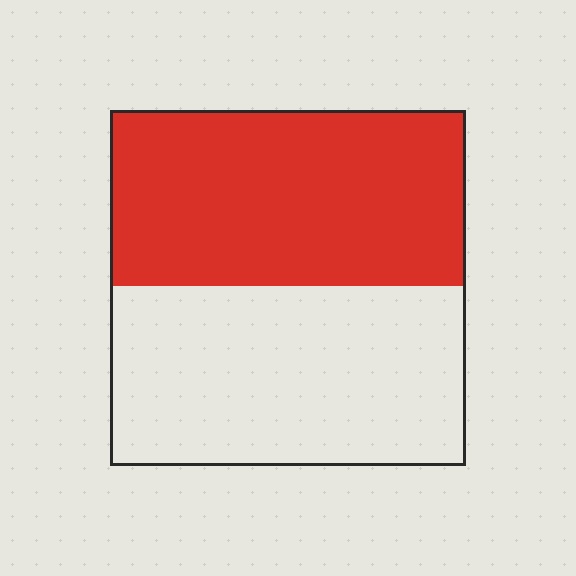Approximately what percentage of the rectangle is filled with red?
Approximately 50%.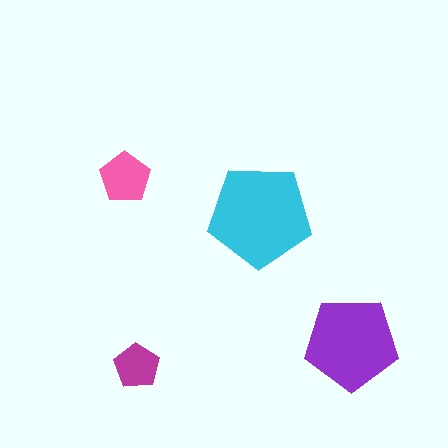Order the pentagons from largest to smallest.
the cyan one, the purple one, the pink one, the magenta one.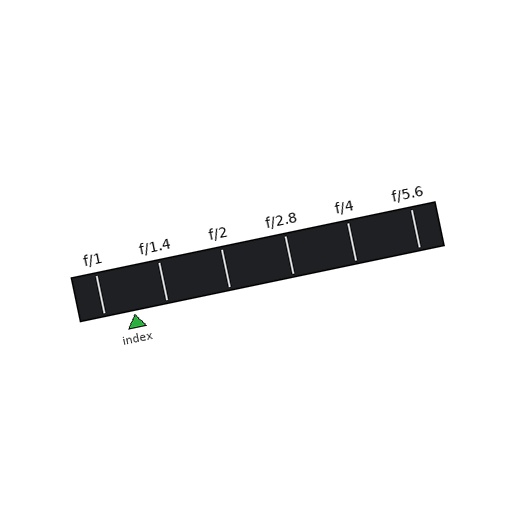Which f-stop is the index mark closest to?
The index mark is closest to f/1.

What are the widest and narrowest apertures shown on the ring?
The widest aperture shown is f/1 and the narrowest is f/5.6.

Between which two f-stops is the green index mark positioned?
The index mark is between f/1 and f/1.4.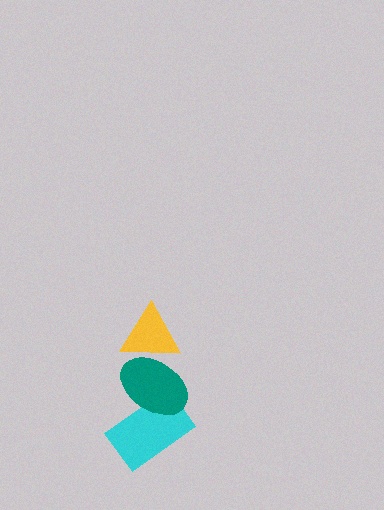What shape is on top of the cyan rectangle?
The teal ellipse is on top of the cyan rectangle.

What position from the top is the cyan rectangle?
The cyan rectangle is 3rd from the top.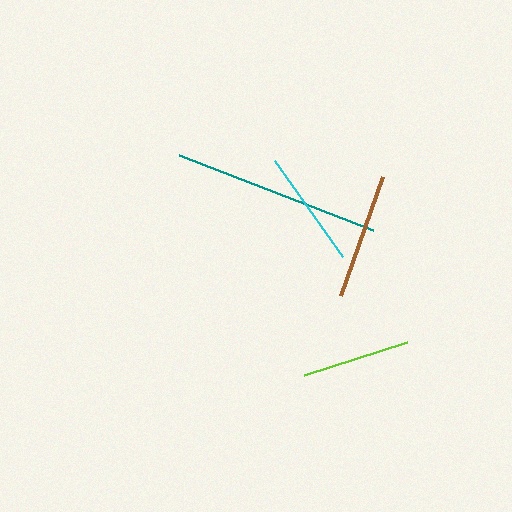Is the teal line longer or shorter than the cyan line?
The teal line is longer than the cyan line.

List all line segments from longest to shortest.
From longest to shortest: teal, brown, cyan, lime.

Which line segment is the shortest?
The lime line is the shortest at approximately 108 pixels.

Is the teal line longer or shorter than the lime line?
The teal line is longer than the lime line.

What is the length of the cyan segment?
The cyan segment is approximately 118 pixels long.